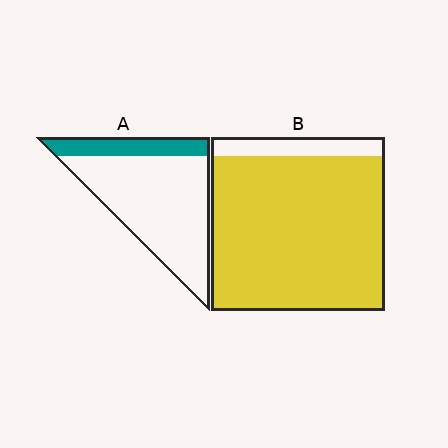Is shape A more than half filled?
No.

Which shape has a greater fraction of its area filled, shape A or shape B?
Shape B.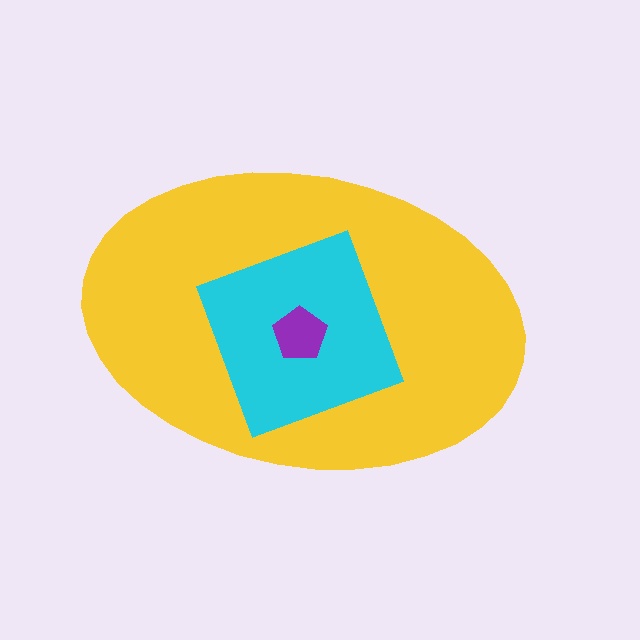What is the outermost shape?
The yellow ellipse.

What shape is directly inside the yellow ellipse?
The cyan diamond.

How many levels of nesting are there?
3.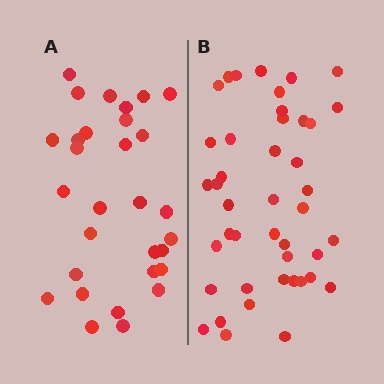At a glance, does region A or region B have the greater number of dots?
Region B (the right region) has more dots.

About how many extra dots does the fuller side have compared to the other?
Region B has approximately 15 more dots than region A.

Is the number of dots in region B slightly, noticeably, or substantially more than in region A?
Region B has noticeably more, but not dramatically so. The ratio is roughly 1.4 to 1.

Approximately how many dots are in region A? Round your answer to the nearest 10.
About 30 dots.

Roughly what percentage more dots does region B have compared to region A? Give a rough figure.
About 45% more.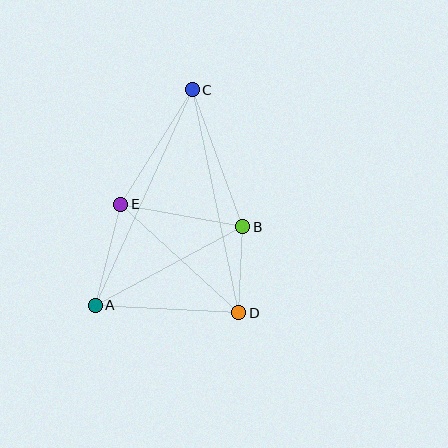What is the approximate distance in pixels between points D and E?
The distance between D and E is approximately 160 pixels.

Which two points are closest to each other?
Points B and D are closest to each other.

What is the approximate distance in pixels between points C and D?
The distance between C and D is approximately 228 pixels.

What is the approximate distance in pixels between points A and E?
The distance between A and E is approximately 104 pixels.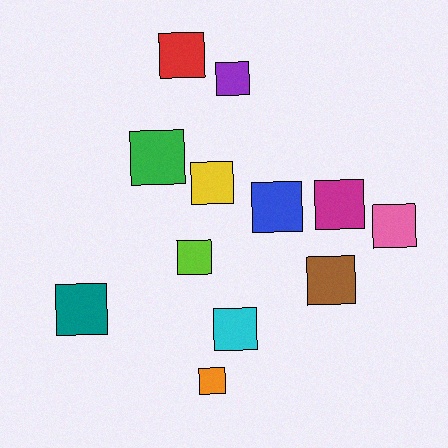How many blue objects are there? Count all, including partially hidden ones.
There is 1 blue object.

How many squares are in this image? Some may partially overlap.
There are 12 squares.